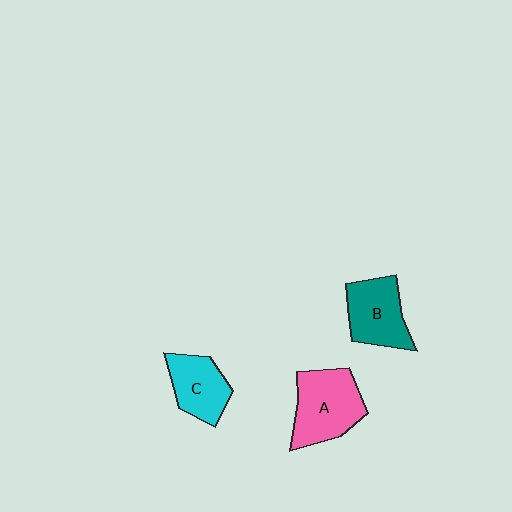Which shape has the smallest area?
Shape C (cyan).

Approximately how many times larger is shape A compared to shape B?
Approximately 1.2 times.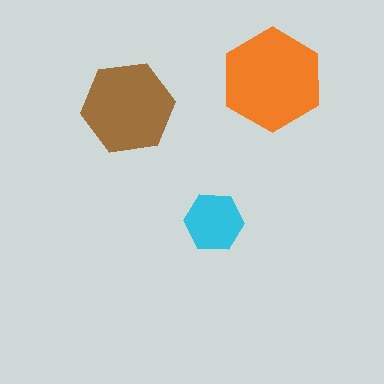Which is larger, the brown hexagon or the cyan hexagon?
The brown one.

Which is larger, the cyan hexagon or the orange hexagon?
The orange one.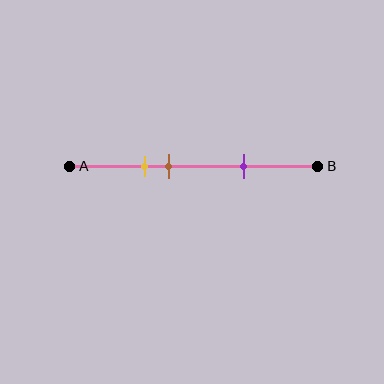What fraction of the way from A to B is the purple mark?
The purple mark is approximately 70% (0.7) of the way from A to B.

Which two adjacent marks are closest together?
The yellow and brown marks are the closest adjacent pair.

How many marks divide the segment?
There are 3 marks dividing the segment.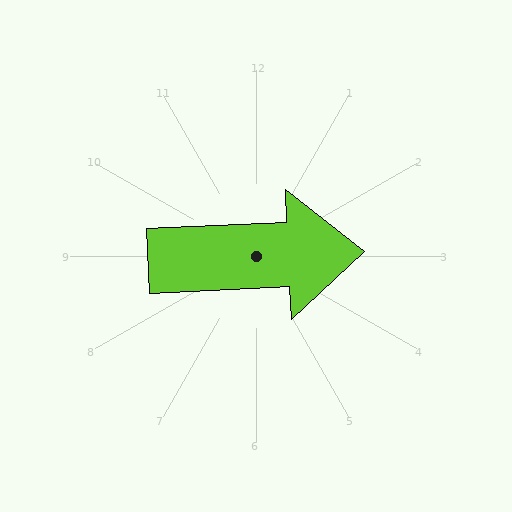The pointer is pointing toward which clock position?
Roughly 3 o'clock.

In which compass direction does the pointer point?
East.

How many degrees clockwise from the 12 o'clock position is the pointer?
Approximately 87 degrees.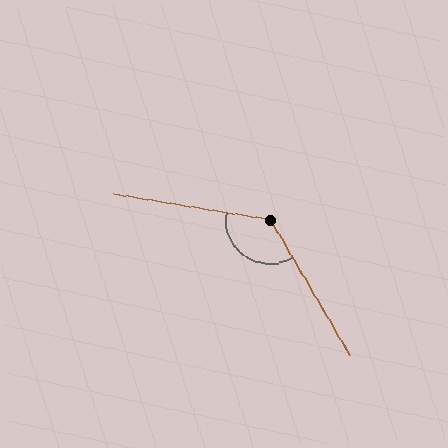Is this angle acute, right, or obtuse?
It is obtuse.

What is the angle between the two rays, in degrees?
Approximately 130 degrees.